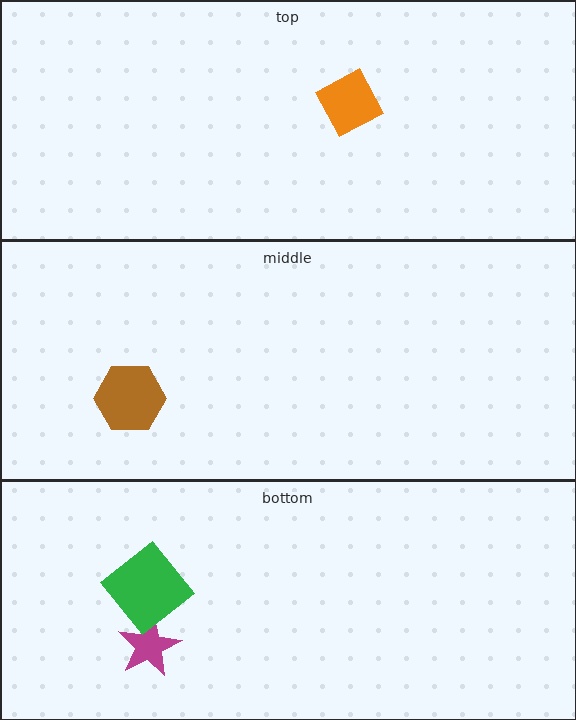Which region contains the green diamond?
The bottom region.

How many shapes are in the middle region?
1.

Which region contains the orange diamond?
The top region.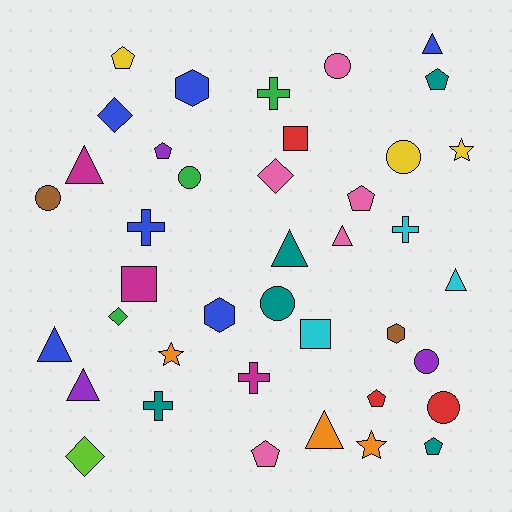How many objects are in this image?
There are 40 objects.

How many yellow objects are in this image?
There are 3 yellow objects.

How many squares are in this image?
There are 3 squares.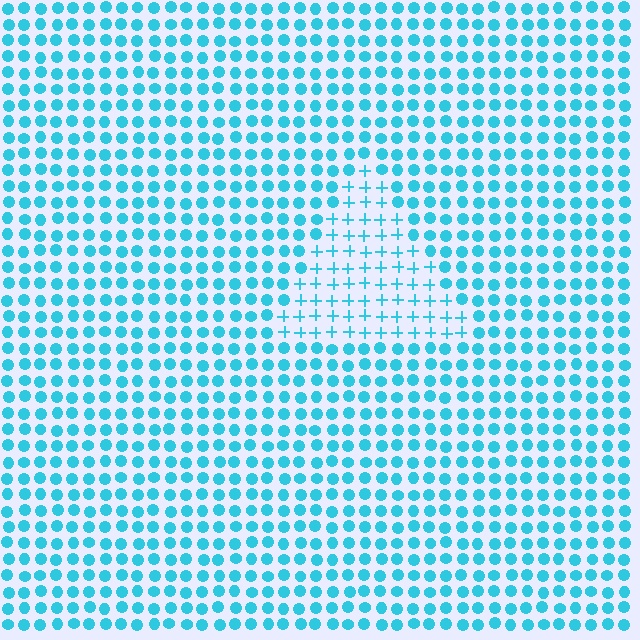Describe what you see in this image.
The image is filled with small cyan elements arranged in a uniform grid. A triangle-shaped region contains plus signs, while the surrounding area contains circles. The boundary is defined purely by the change in element shape.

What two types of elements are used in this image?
The image uses plus signs inside the triangle region and circles outside it.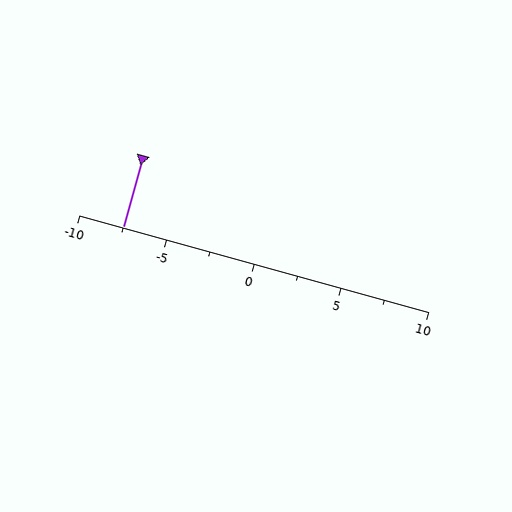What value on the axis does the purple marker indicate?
The marker indicates approximately -7.5.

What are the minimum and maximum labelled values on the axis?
The axis runs from -10 to 10.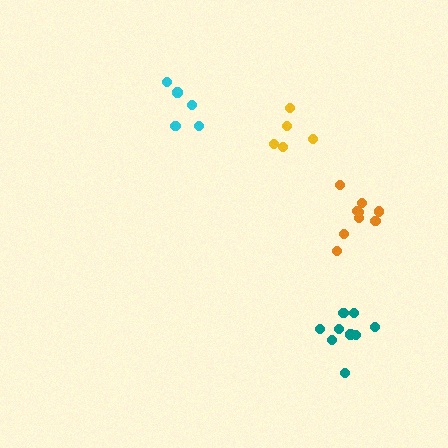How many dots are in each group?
Group 1: 5 dots, Group 2: 9 dots, Group 3: 9 dots, Group 4: 5 dots (28 total).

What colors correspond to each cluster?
The clusters are colored: yellow, teal, orange, cyan.